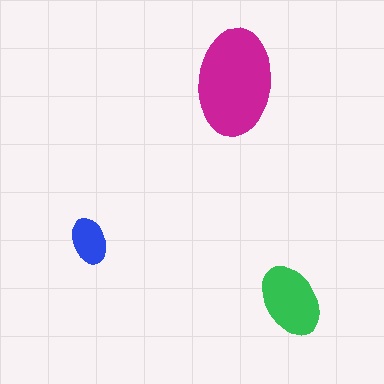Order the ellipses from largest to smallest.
the magenta one, the green one, the blue one.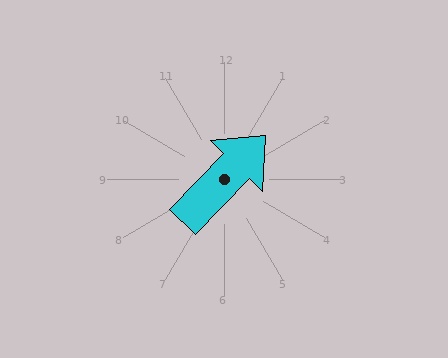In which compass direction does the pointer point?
Northeast.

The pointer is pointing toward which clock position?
Roughly 1 o'clock.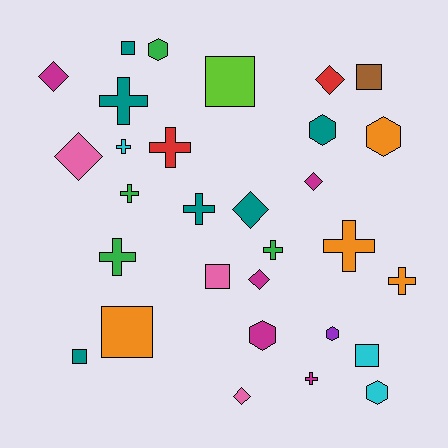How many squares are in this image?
There are 7 squares.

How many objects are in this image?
There are 30 objects.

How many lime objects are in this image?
There is 1 lime object.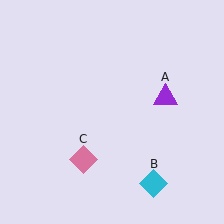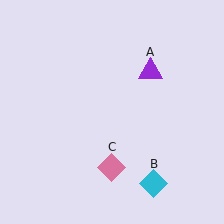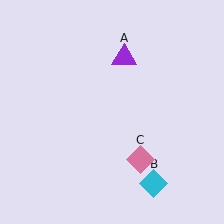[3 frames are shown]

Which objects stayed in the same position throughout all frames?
Cyan diamond (object B) remained stationary.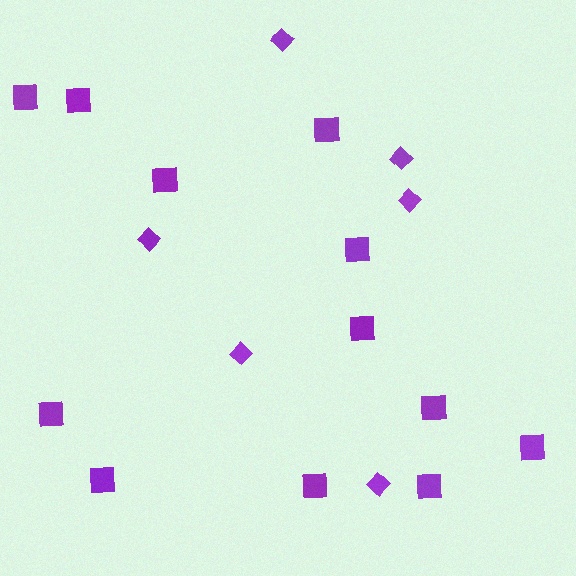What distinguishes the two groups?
There are 2 groups: one group of squares (12) and one group of diamonds (6).